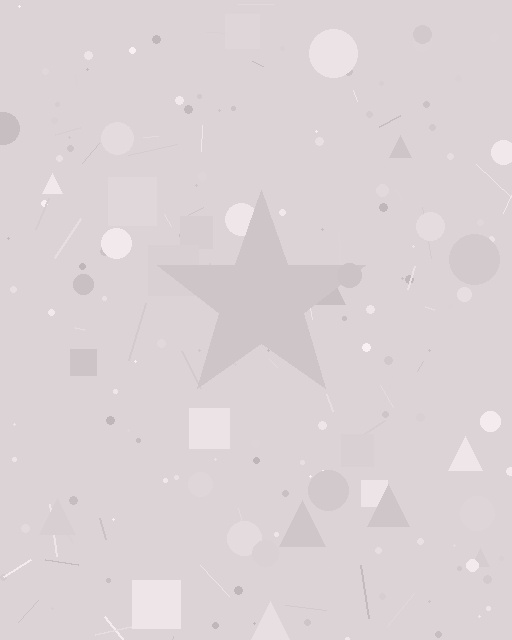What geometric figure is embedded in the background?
A star is embedded in the background.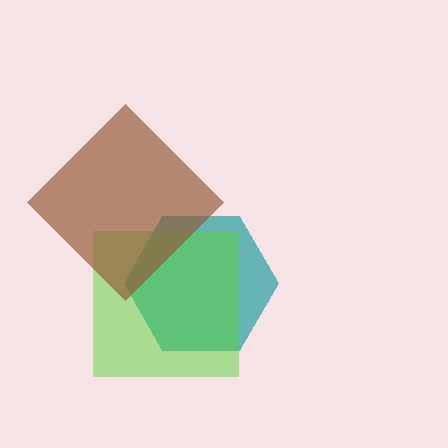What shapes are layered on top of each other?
The layered shapes are: a teal hexagon, a lime square, a brown diamond.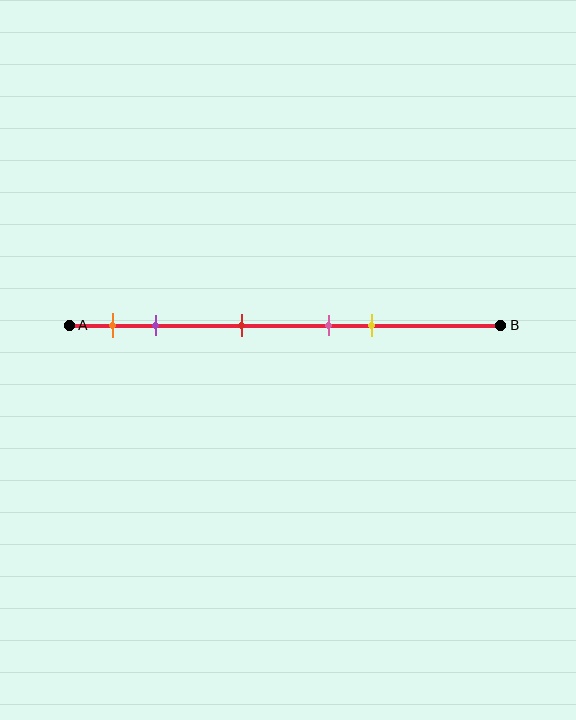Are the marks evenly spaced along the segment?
No, the marks are not evenly spaced.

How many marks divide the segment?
There are 5 marks dividing the segment.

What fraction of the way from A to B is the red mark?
The red mark is approximately 40% (0.4) of the way from A to B.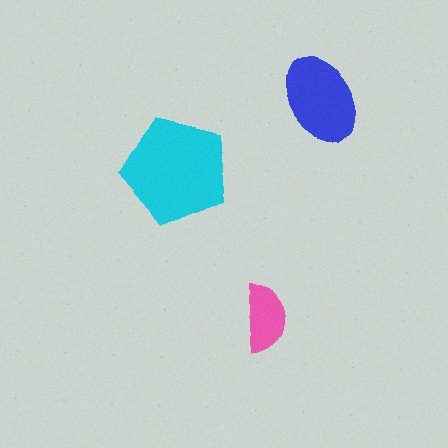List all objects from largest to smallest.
The cyan pentagon, the blue ellipse, the pink semicircle.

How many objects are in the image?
There are 3 objects in the image.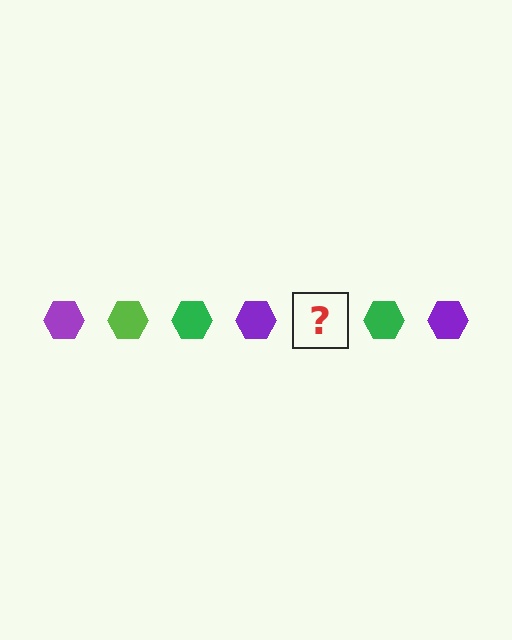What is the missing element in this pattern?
The missing element is a lime hexagon.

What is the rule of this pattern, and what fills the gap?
The rule is that the pattern cycles through purple, lime, green hexagons. The gap should be filled with a lime hexagon.